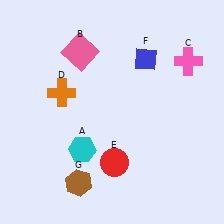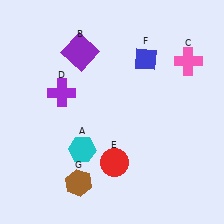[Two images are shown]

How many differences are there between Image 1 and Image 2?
There are 2 differences between the two images.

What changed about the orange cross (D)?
In Image 1, D is orange. In Image 2, it changed to purple.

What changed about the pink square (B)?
In Image 1, B is pink. In Image 2, it changed to purple.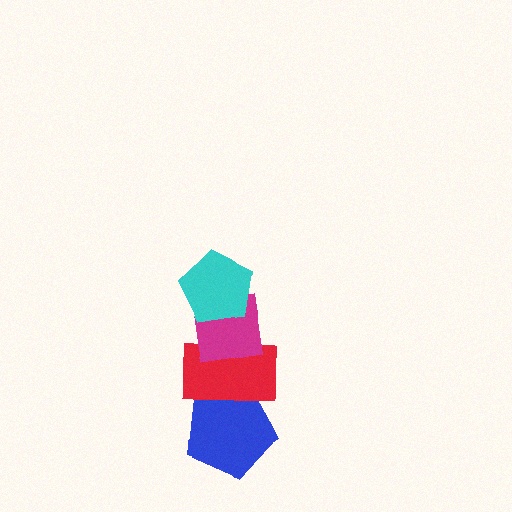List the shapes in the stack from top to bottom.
From top to bottom: the cyan pentagon, the magenta square, the red rectangle, the blue pentagon.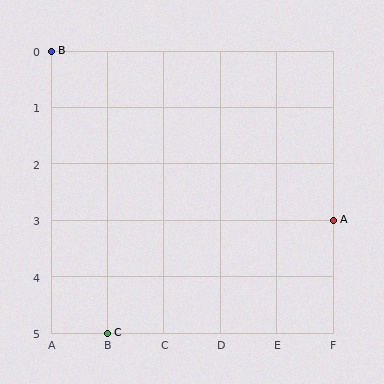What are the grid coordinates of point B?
Point B is at grid coordinates (A, 0).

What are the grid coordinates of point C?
Point C is at grid coordinates (B, 5).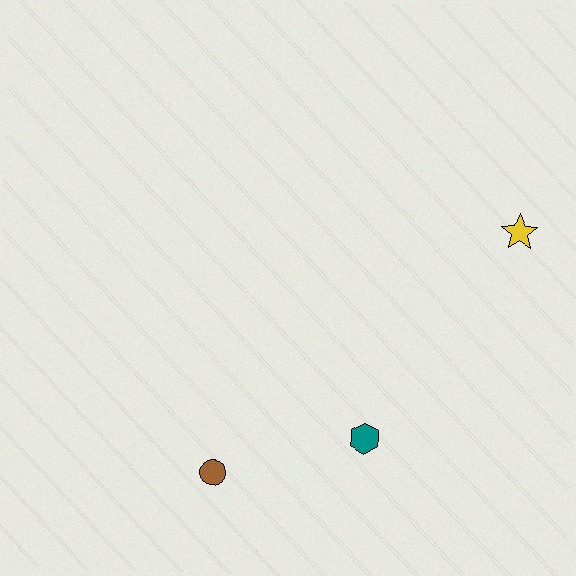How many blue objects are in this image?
There are no blue objects.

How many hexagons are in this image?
There is 1 hexagon.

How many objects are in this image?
There are 3 objects.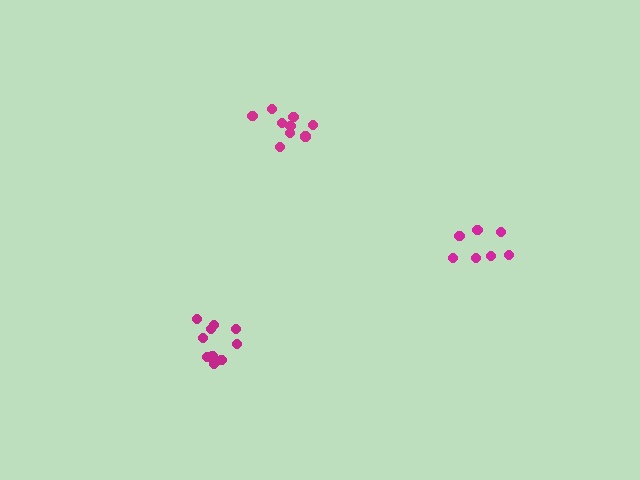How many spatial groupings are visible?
There are 3 spatial groupings.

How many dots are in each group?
Group 1: 7 dots, Group 2: 10 dots, Group 3: 9 dots (26 total).